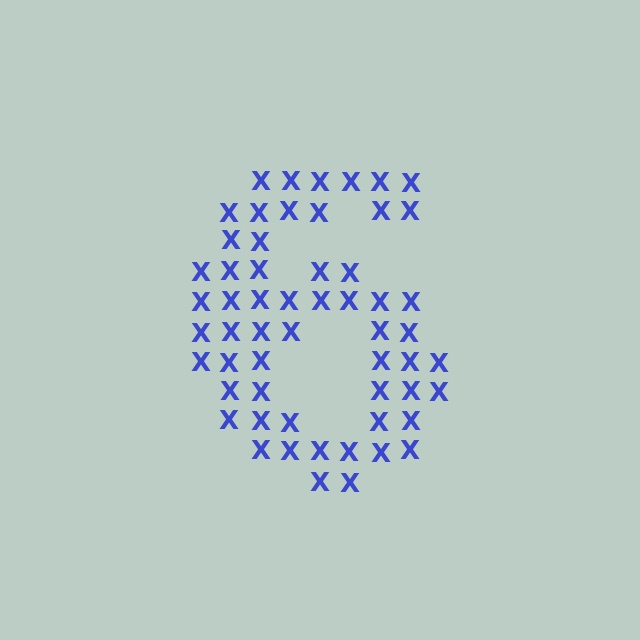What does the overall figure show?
The overall figure shows the digit 6.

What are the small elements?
The small elements are letter X's.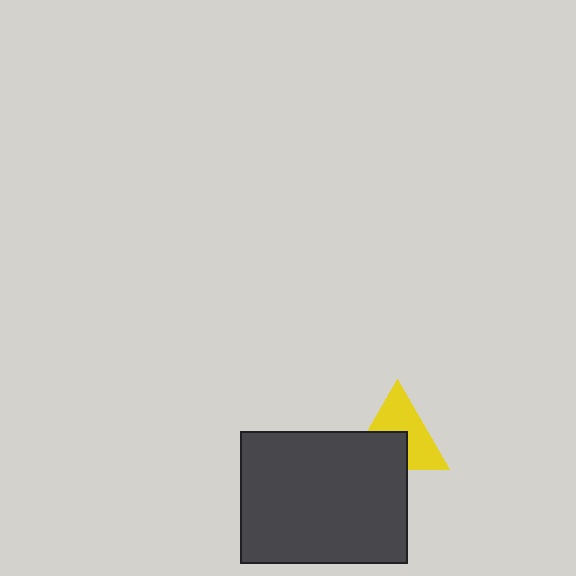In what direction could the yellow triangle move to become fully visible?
The yellow triangle could move up. That would shift it out from behind the dark gray rectangle entirely.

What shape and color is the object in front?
The object in front is a dark gray rectangle.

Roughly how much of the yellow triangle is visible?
About half of it is visible (roughly 59%).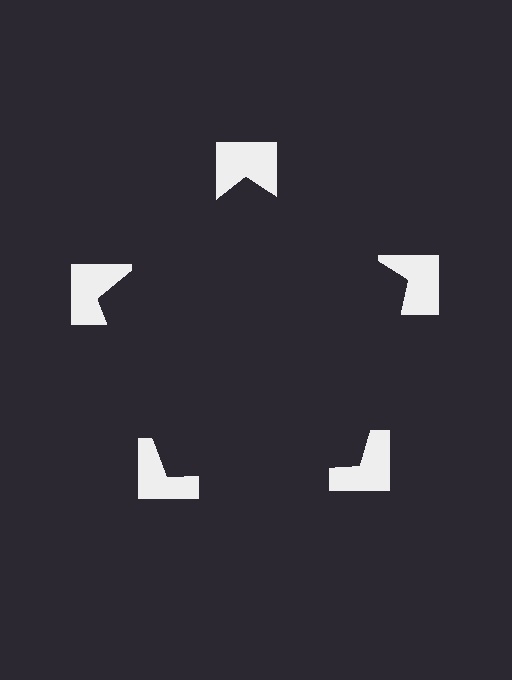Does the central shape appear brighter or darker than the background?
It typically appears slightly darker than the background, even though no actual brightness change is drawn.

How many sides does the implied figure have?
5 sides.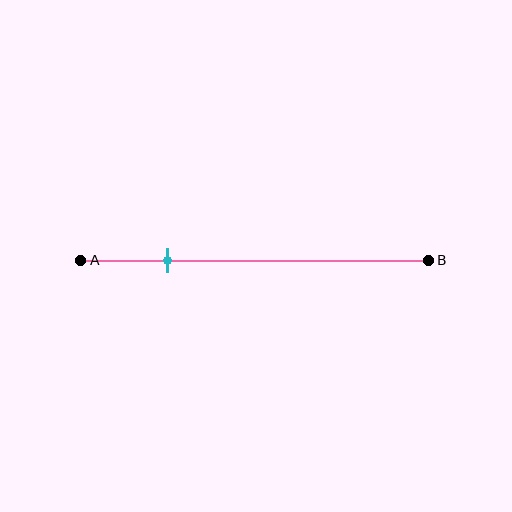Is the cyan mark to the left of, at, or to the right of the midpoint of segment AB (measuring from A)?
The cyan mark is to the left of the midpoint of segment AB.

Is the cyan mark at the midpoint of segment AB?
No, the mark is at about 25% from A, not at the 50% midpoint.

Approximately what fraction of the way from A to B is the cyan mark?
The cyan mark is approximately 25% of the way from A to B.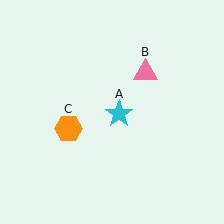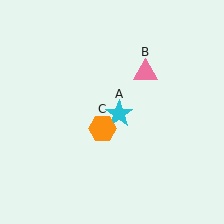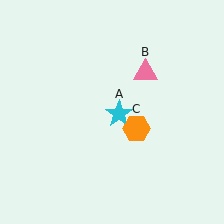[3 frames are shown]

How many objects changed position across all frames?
1 object changed position: orange hexagon (object C).